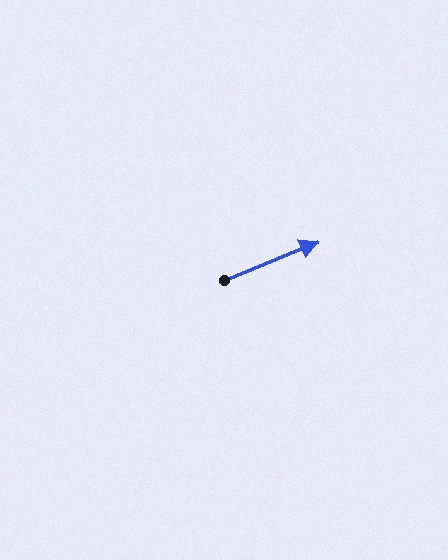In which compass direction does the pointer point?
East.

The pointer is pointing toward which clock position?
Roughly 2 o'clock.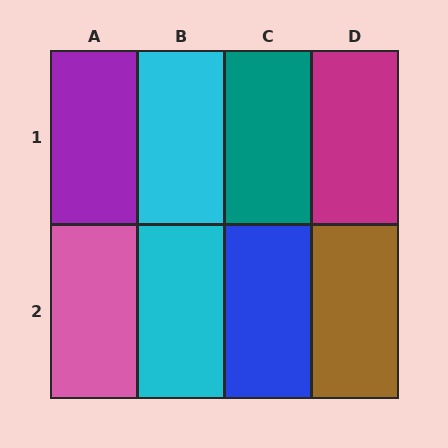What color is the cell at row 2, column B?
Cyan.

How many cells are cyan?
2 cells are cyan.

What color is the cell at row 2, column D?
Brown.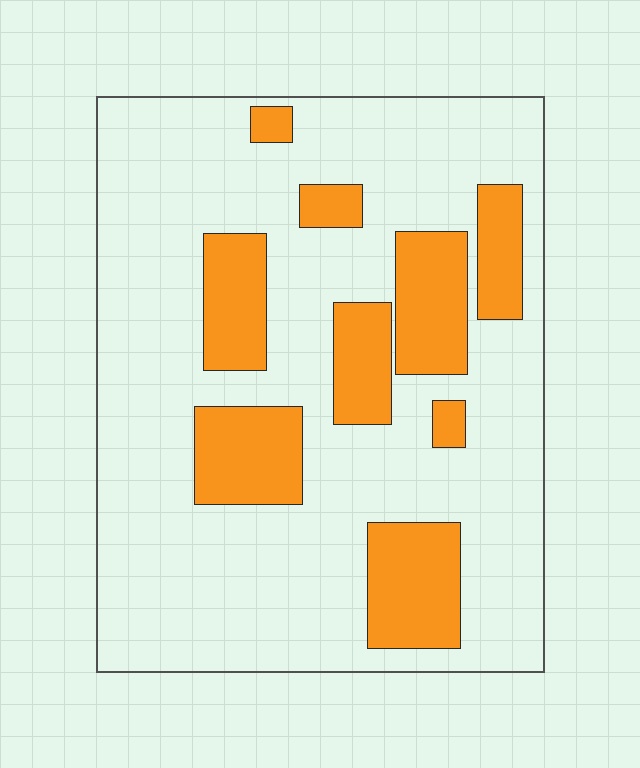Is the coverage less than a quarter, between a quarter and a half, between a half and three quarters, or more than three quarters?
Less than a quarter.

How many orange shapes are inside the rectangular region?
9.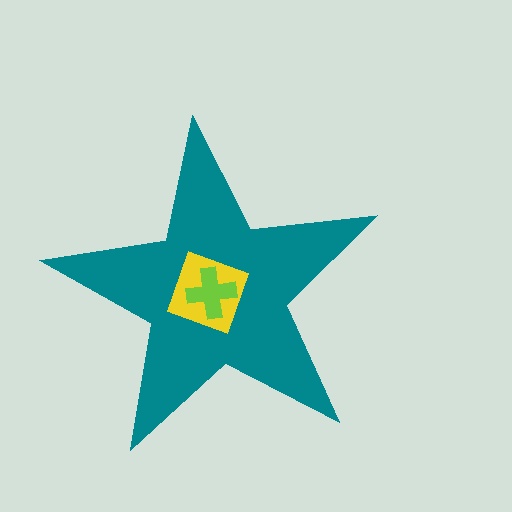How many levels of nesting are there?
3.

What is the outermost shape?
The teal star.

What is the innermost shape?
The lime cross.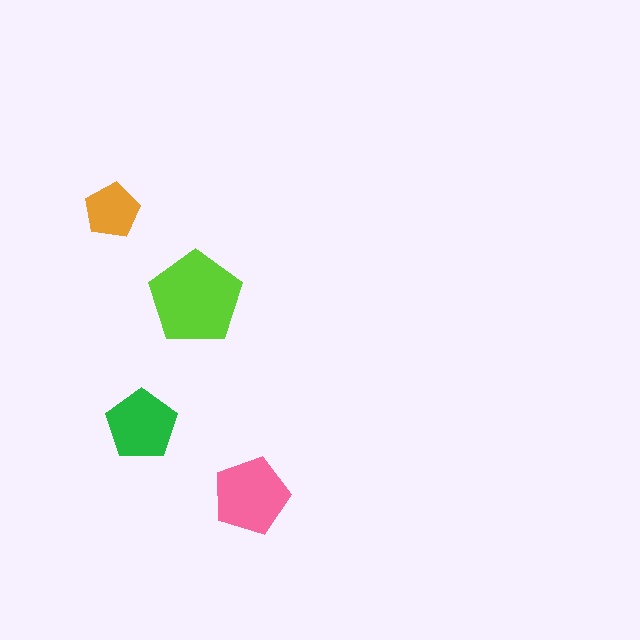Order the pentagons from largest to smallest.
the lime one, the pink one, the green one, the orange one.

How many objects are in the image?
There are 4 objects in the image.